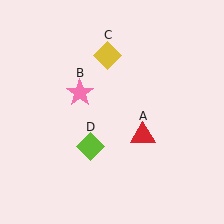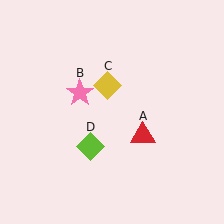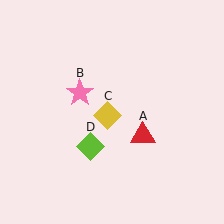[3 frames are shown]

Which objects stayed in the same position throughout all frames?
Red triangle (object A) and pink star (object B) and lime diamond (object D) remained stationary.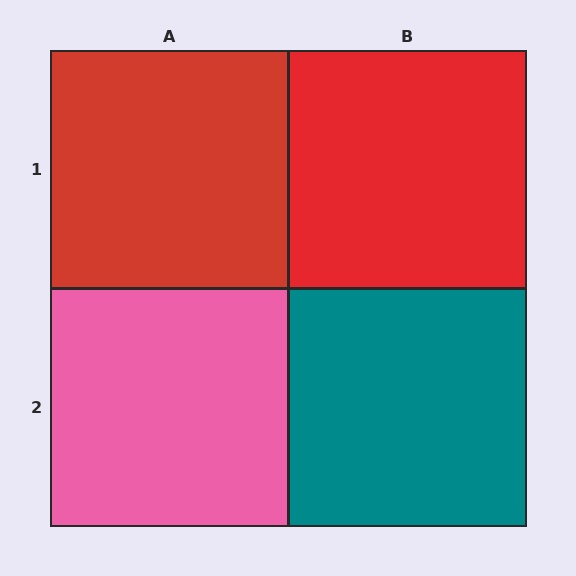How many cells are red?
2 cells are red.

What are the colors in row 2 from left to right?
Pink, teal.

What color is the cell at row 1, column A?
Red.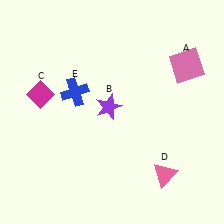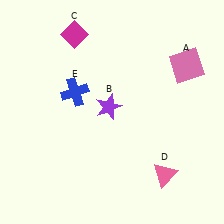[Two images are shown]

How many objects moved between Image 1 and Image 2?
1 object moved between the two images.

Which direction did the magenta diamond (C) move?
The magenta diamond (C) moved up.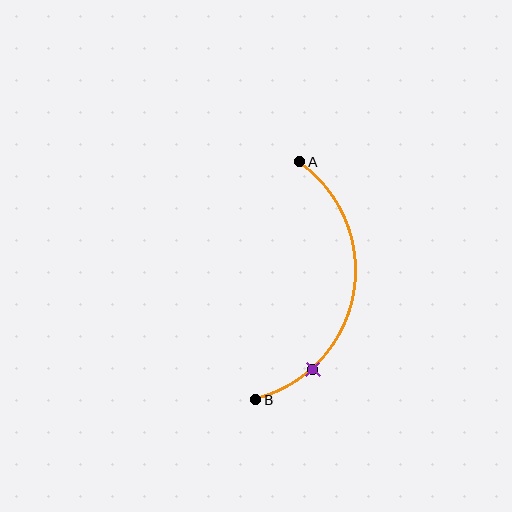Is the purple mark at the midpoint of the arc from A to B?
No. The purple mark lies on the arc but is closer to endpoint B. The arc midpoint would be at the point on the curve equidistant along the arc from both A and B.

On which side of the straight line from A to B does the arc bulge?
The arc bulges to the right of the straight line connecting A and B.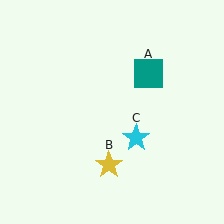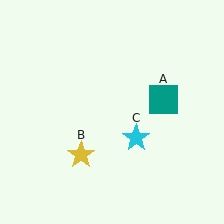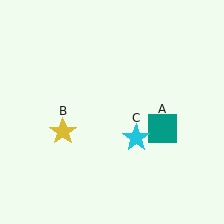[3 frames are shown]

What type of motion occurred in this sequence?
The teal square (object A), yellow star (object B) rotated clockwise around the center of the scene.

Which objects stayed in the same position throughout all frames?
Cyan star (object C) remained stationary.